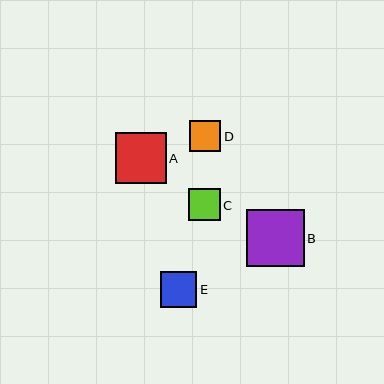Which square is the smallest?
Square D is the smallest with a size of approximately 31 pixels.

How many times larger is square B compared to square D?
Square B is approximately 1.8 times the size of square D.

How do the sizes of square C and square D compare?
Square C and square D are approximately the same size.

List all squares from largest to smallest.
From largest to smallest: B, A, E, C, D.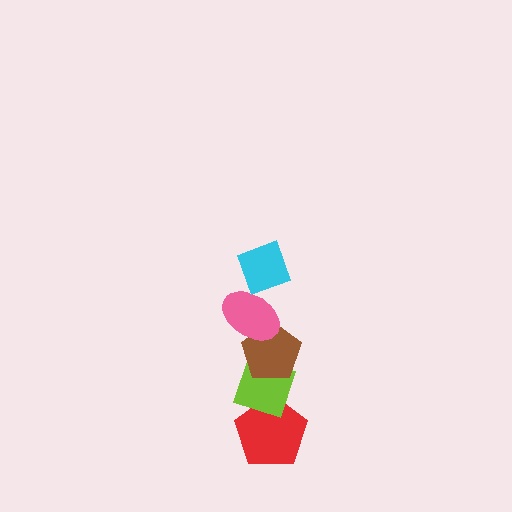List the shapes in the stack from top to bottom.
From top to bottom: the cyan diamond, the pink ellipse, the brown pentagon, the lime diamond, the red pentagon.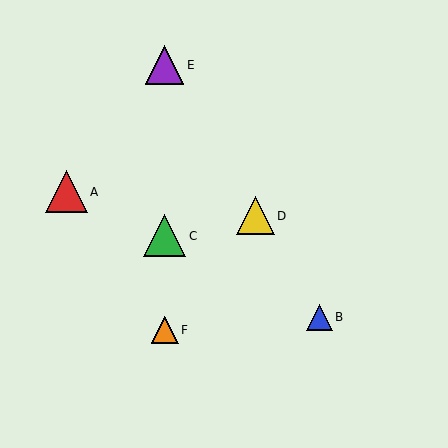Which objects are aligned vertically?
Objects C, E, F are aligned vertically.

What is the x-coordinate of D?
Object D is at x≈255.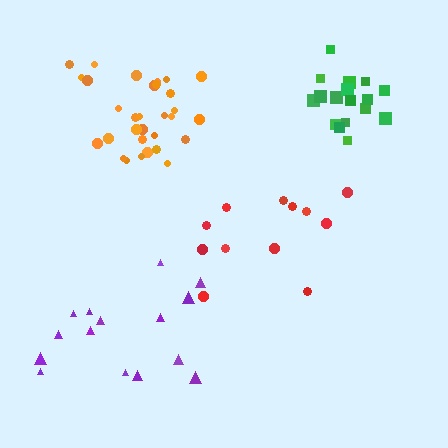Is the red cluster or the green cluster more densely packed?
Green.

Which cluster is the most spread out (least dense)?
Purple.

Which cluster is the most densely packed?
Green.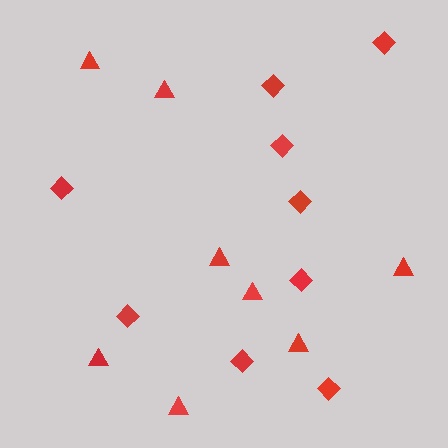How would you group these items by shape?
There are 2 groups: one group of diamonds (9) and one group of triangles (8).